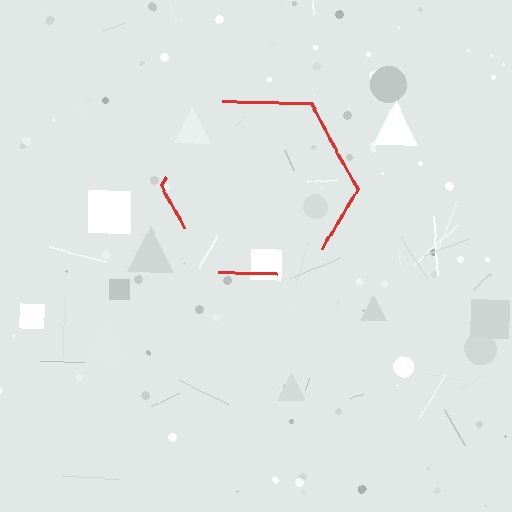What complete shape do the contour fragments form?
The contour fragments form a hexagon.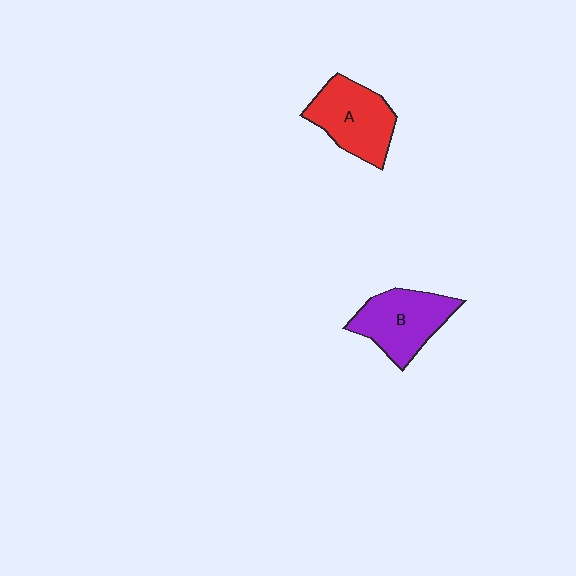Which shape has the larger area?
Shape A (red).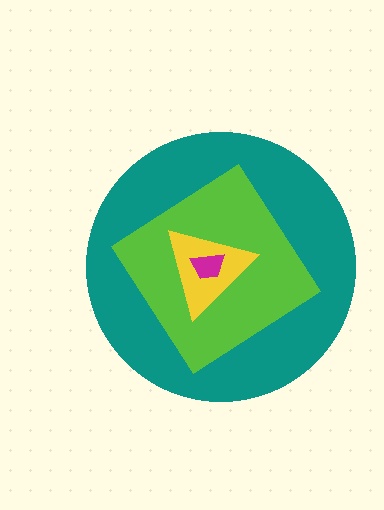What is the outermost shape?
The teal circle.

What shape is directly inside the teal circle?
The lime diamond.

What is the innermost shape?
The magenta trapezoid.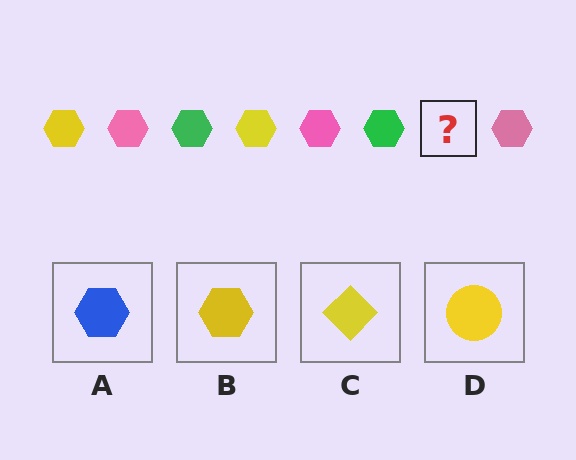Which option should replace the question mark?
Option B.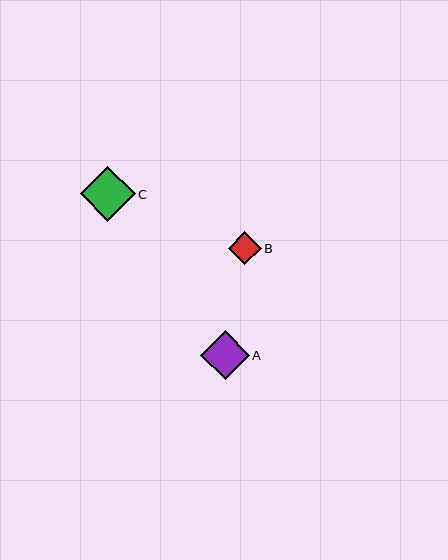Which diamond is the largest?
Diamond C is the largest with a size of approximately 55 pixels.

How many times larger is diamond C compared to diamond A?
Diamond C is approximately 1.1 times the size of diamond A.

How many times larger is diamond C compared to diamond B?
Diamond C is approximately 1.7 times the size of diamond B.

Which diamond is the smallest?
Diamond B is the smallest with a size of approximately 33 pixels.